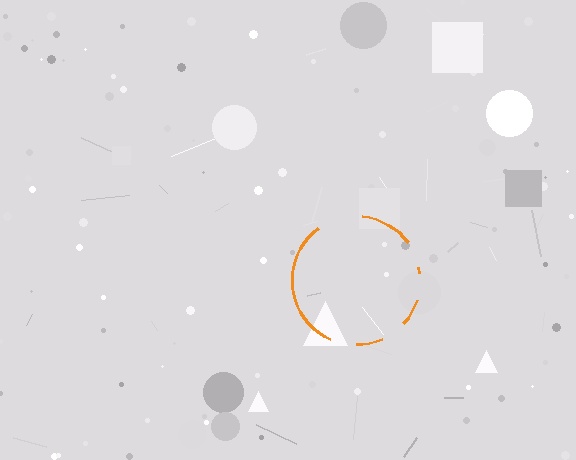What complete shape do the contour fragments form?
The contour fragments form a circle.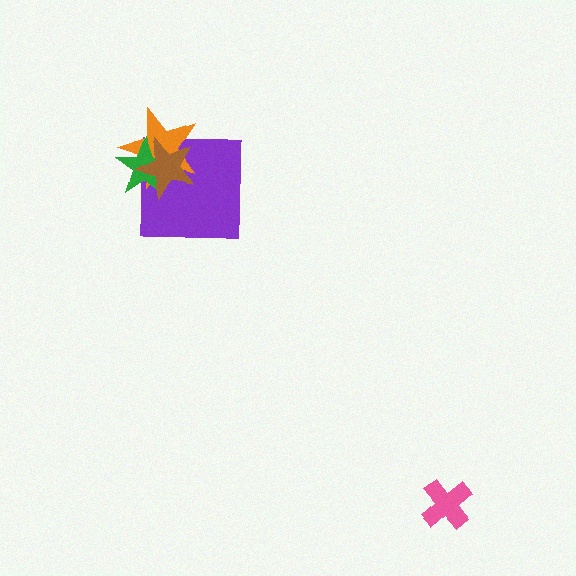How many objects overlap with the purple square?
3 objects overlap with the purple square.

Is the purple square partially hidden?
Yes, it is partially covered by another shape.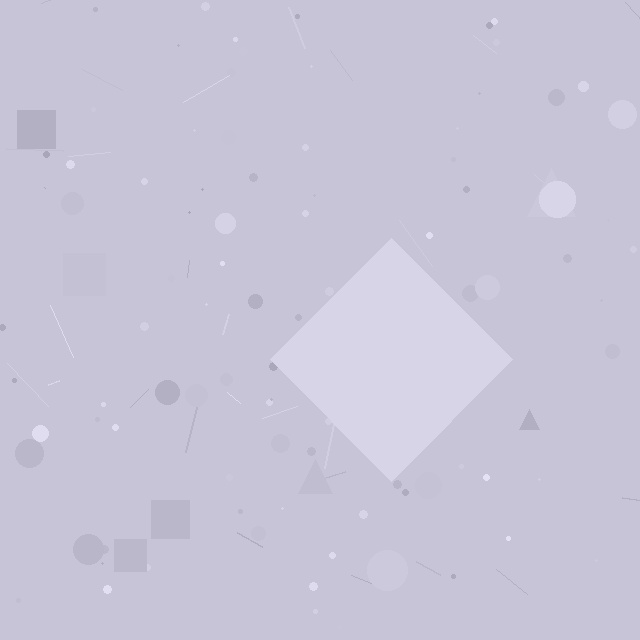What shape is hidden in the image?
A diamond is hidden in the image.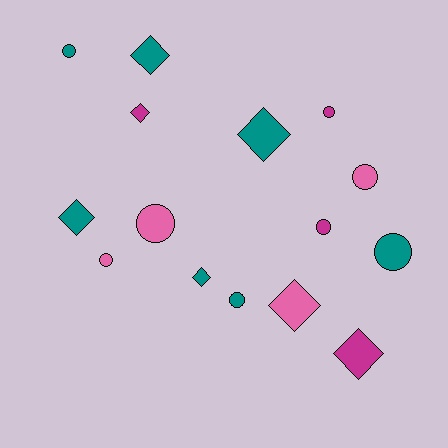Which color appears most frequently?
Teal, with 7 objects.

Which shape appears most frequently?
Circle, with 8 objects.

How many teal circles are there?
There are 3 teal circles.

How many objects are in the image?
There are 15 objects.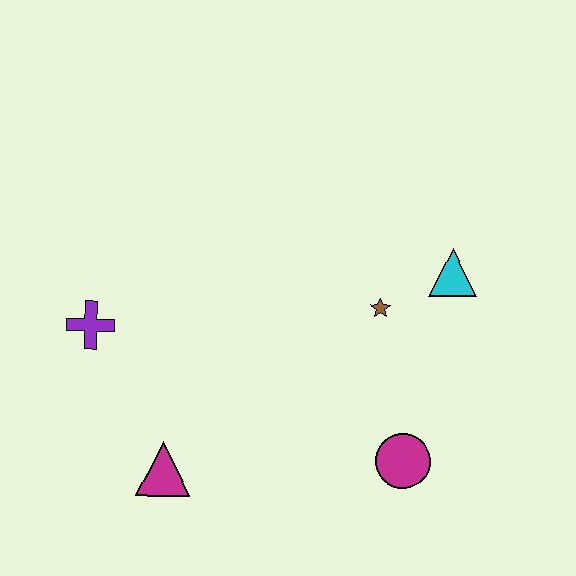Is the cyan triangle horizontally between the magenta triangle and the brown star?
No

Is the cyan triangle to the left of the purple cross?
No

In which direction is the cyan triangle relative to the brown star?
The cyan triangle is to the right of the brown star.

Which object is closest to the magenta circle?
The brown star is closest to the magenta circle.